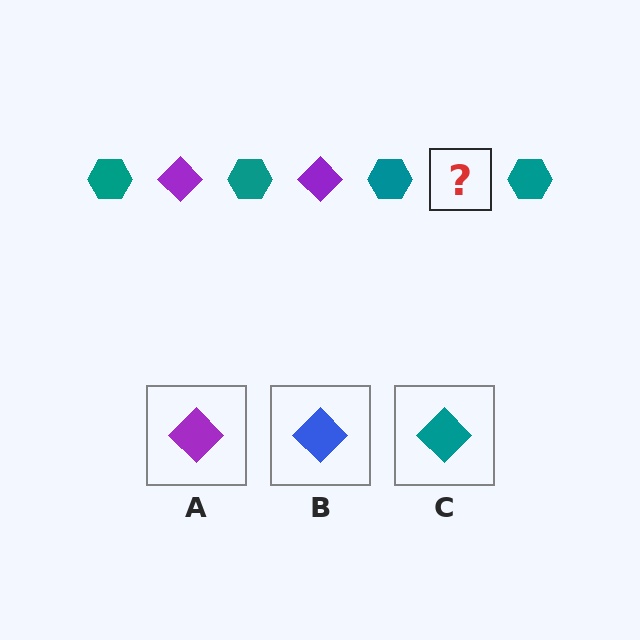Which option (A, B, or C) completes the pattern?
A.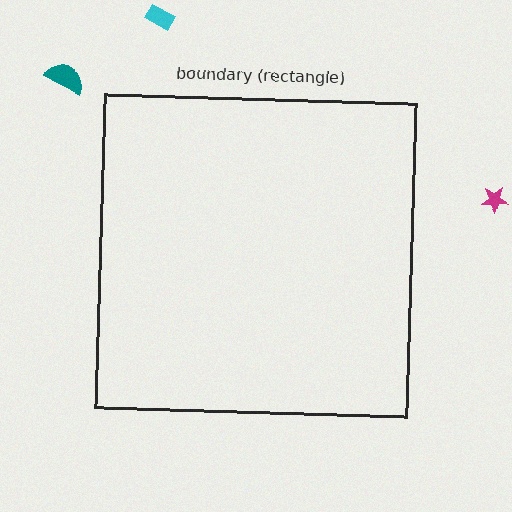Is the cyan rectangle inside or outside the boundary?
Outside.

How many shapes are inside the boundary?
0 inside, 3 outside.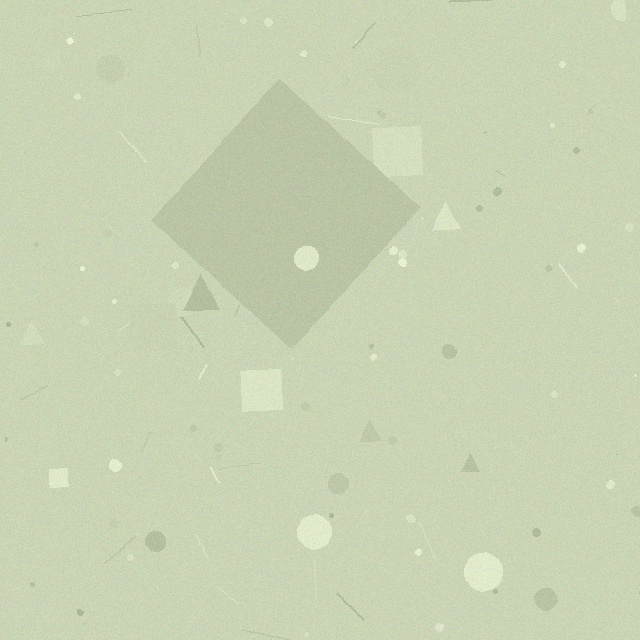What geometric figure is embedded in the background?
A diamond is embedded in the background.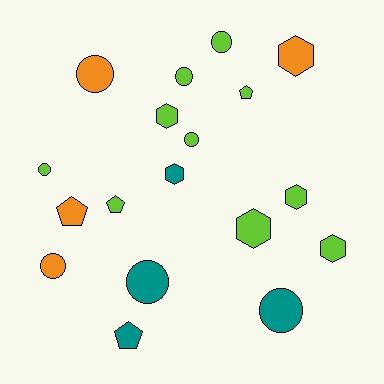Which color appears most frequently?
Lime, with 10 objects.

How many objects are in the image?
There are 18 objects.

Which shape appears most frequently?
Circle, with 8 objects.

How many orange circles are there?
There are 2 orange circles.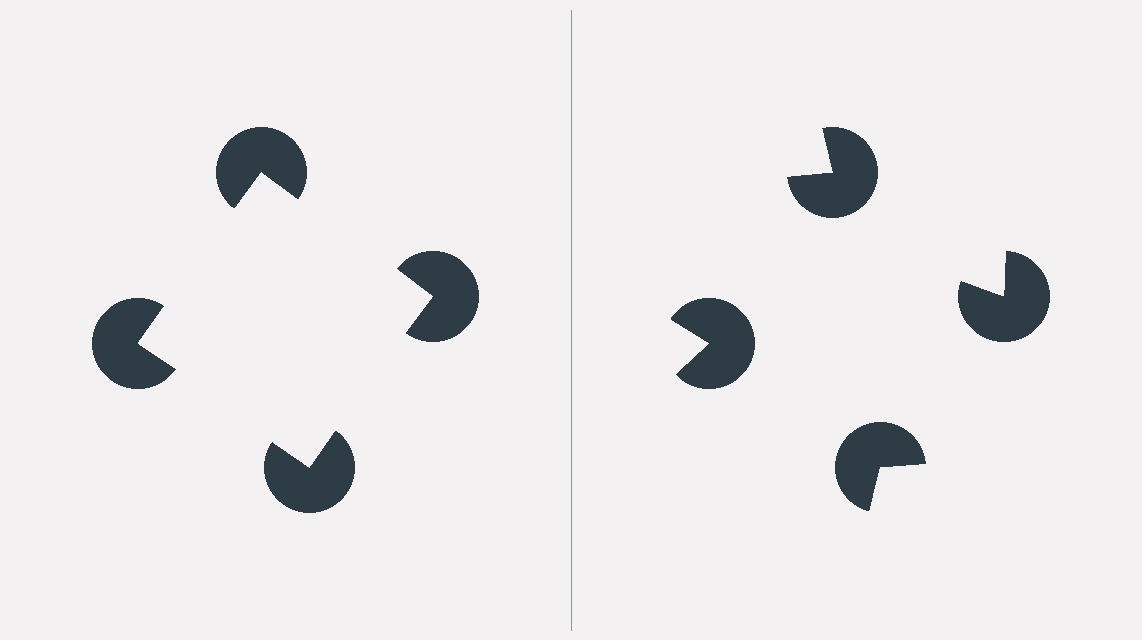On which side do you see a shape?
An illusory square appears on the left side. On the right side the wedge cuts are rotated, so no coherent shape forms.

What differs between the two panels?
The pac-man discs are positioned identically on both sides; only the wedge orientations differ. On the left they align to a square; on the right they are misaligned.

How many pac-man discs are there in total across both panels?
8 — 4 on each side.